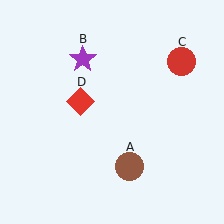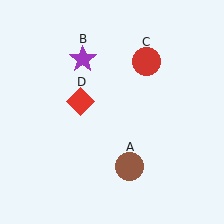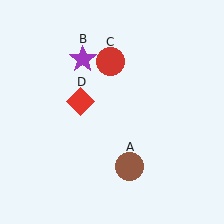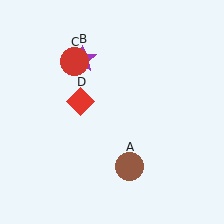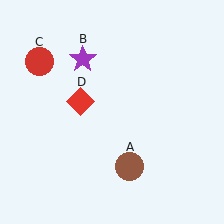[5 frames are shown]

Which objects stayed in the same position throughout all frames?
Brown circle (object A) and purple star (object B) and red diamond (object D) remained stationary.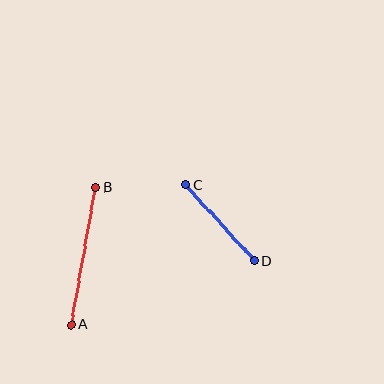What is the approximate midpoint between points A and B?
The midpoint is at approximately (83, 256) pixels.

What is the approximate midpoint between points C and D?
The midpoint is at approximately (220, 223) pixels.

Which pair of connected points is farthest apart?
Points A and B are farthest apart.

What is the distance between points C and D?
The distance is approximately 103 pixels.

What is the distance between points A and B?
The distance is approximately 139 pixels.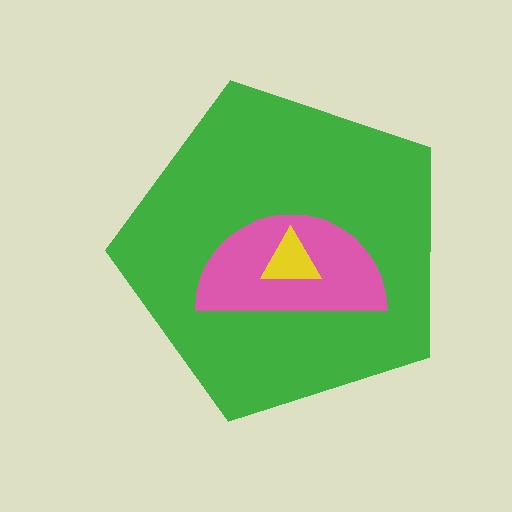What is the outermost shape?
The green pentagon.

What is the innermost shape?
The yellow triangle.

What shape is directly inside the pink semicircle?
The yellow triangle.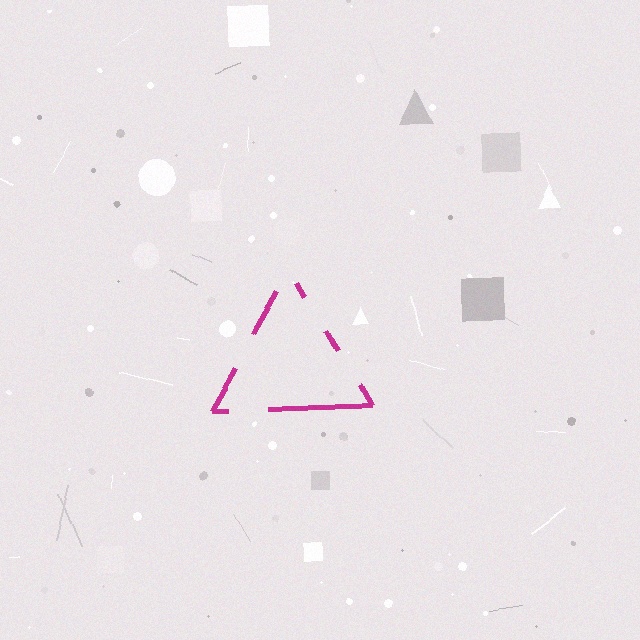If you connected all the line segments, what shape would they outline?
They would outline a triangle.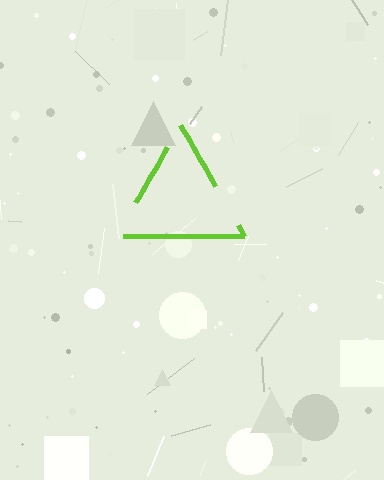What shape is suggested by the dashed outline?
The dashed outline suggests a triangle.